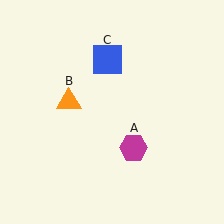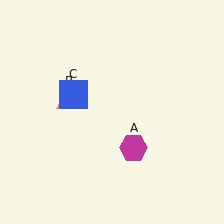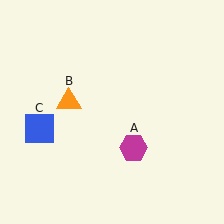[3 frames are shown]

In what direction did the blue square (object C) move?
The blue square (object C) moved down and to the left.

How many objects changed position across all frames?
1 object changed position: blue square (object C).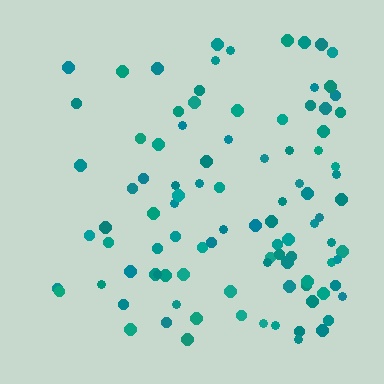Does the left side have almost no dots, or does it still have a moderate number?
Still a moderate number, just noticeably fewer than the right.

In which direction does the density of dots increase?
From left to right, with the right side densest.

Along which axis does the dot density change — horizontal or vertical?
Horizontal.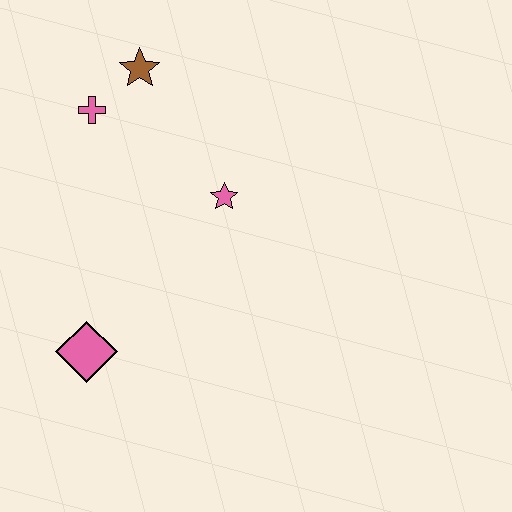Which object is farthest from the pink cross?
The pink diamond is farthest from the pink cross.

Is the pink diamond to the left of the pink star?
Yes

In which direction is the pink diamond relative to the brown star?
The pink diamond is below the brown star.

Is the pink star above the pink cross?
No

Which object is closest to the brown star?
The pink cross is closest to the brown star.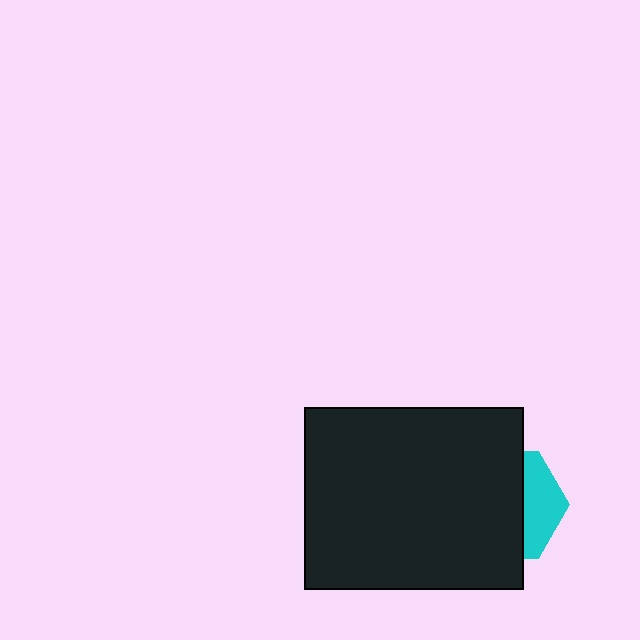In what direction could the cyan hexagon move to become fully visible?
The cyan hexagon could move right. That would shift it out from behind the black rectangle entirely.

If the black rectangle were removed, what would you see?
You would see the complete cyan hexagon.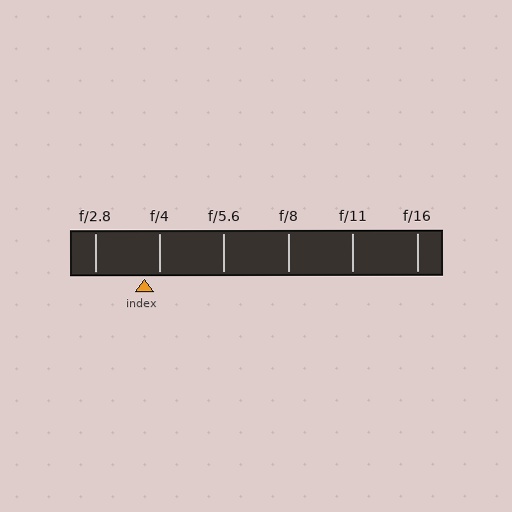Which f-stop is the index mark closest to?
The index mark is closest to f/4.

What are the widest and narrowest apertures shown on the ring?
The widest aperture shown is f/2.8 and the narrowest is f/16.